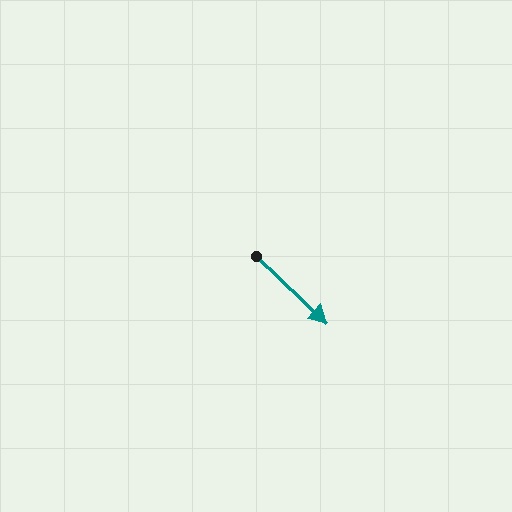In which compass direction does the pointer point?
Southeast.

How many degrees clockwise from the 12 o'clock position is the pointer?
Approximately 134 degrees.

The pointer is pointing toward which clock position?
Roughly 4 o'clock.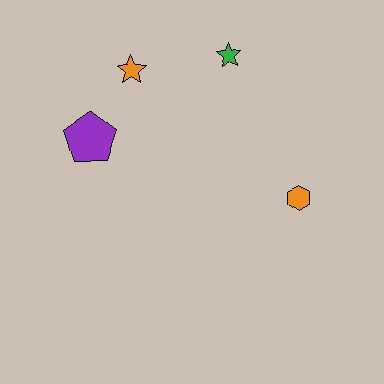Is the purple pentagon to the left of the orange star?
Yes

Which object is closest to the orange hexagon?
The green star is closest to the orange hexagon.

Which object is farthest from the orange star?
The orange hexagon is farthest from the orange star.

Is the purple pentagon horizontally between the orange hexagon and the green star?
No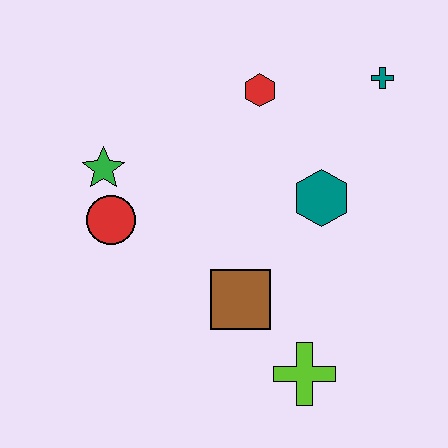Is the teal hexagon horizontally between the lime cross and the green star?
No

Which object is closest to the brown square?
The lime cross is closest to the brown square.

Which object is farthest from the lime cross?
The teal cross is farthest from the lime cross.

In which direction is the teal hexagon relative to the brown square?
The teal hexagon is above the brown square.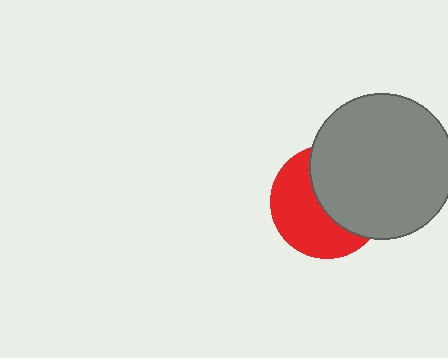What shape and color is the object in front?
The object in front is a gray circle.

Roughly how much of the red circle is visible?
About half of it is visible (roughly 50%).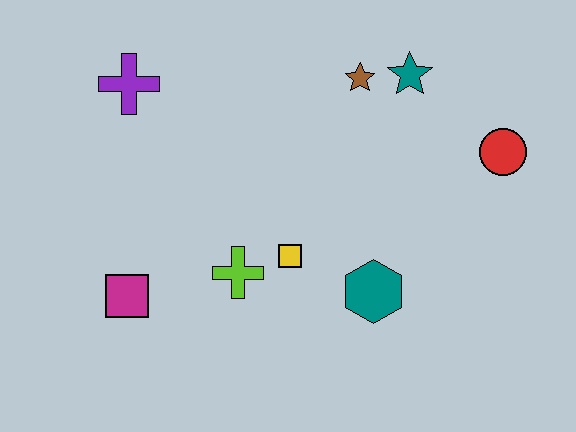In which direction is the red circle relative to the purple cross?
The red circle is to the right of the purple cross.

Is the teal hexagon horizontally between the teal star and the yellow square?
Yes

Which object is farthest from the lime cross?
The red circle is farthest from the lime cross.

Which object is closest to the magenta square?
The lime cross is closest to the magenta square.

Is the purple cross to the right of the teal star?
No